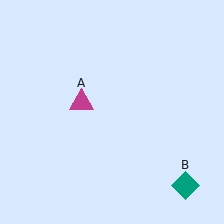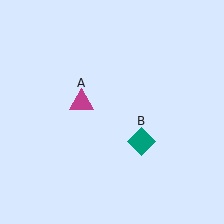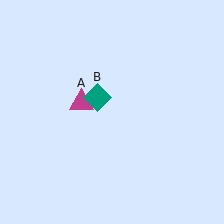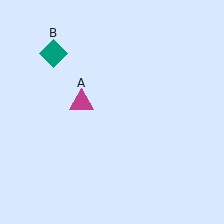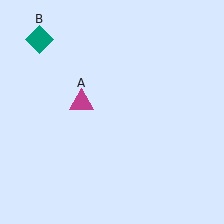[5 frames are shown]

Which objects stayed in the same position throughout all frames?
Magenta triangle (object A) remained stationary.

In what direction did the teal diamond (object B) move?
The teal diamond (object B) moved up and to the left.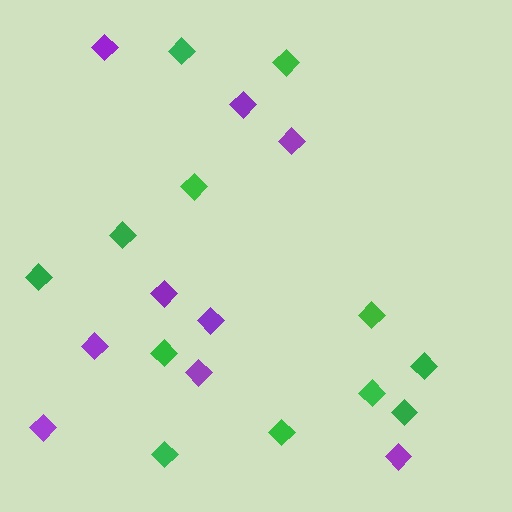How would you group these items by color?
There are 2 groups: one group of green diamonds (12) and one group of purple diamonds (9).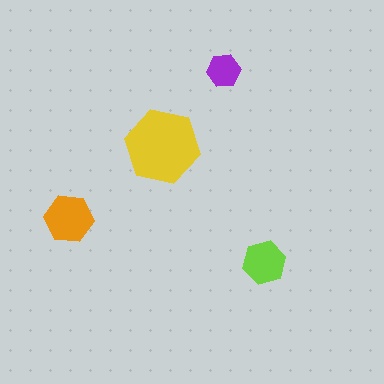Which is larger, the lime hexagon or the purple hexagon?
The lime one.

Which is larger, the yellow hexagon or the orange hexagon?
The yellow one.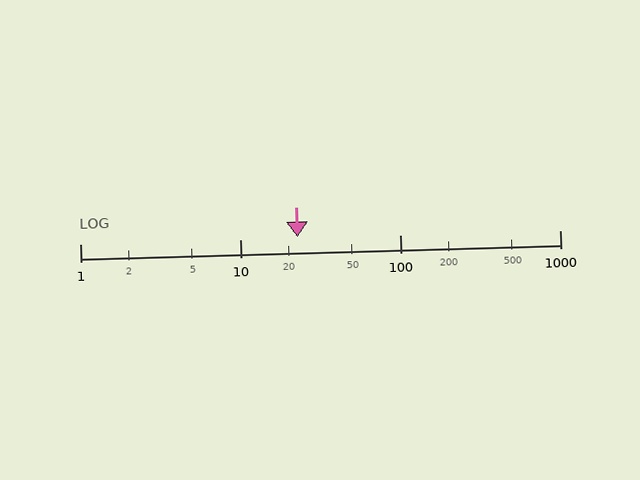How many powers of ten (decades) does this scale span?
The scale spans 3 decades, from 1 to 1000.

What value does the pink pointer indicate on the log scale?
The pointer indicates approximately 23.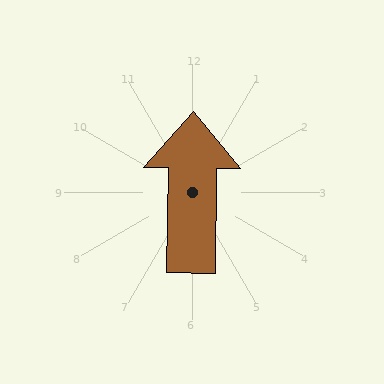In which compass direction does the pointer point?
North.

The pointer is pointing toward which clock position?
Roughly 12 o'clock.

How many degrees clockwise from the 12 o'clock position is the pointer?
Approximately 1 degrees.